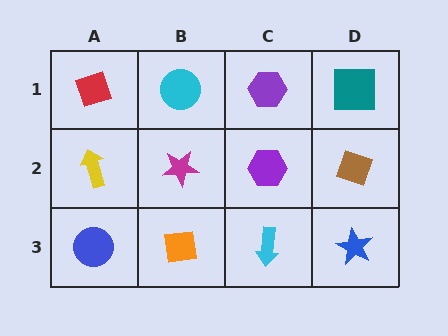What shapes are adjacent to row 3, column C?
A purple hexagon (row 2, column C), an orange square (row 3, column B), a blue star (row 3, column D).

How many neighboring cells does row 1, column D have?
2.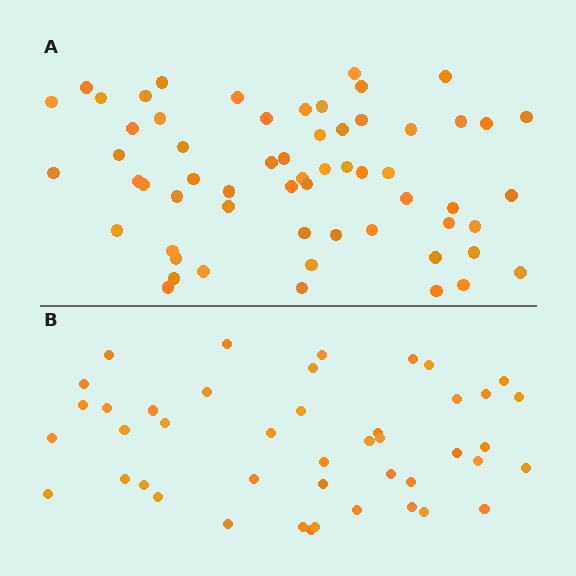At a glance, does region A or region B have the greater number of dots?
Region A (the top region) has more dots.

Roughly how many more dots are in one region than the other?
Region A has approximately 15 more dots than region B.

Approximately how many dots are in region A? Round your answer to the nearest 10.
About 60 dots.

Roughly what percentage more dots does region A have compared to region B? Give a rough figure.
About 35% more.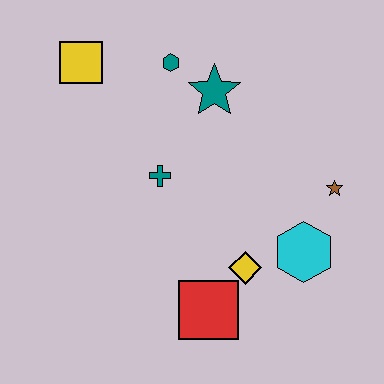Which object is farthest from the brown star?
The yellow square is farthest from the brown star.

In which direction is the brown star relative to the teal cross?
The brown star is to the right of the teal cross.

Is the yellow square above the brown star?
Yes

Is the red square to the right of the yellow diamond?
No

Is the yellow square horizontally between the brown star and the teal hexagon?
No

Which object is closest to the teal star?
The teal hexagon is closest to the teal star.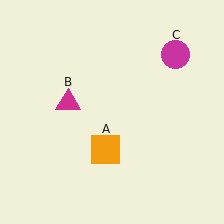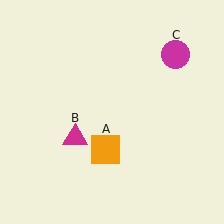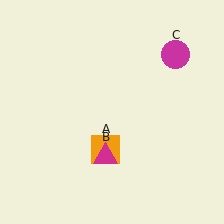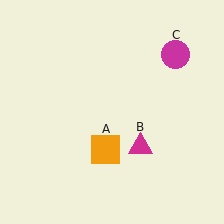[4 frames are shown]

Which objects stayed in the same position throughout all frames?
Orange square (object A) and magenta circle (object C) remained stationary.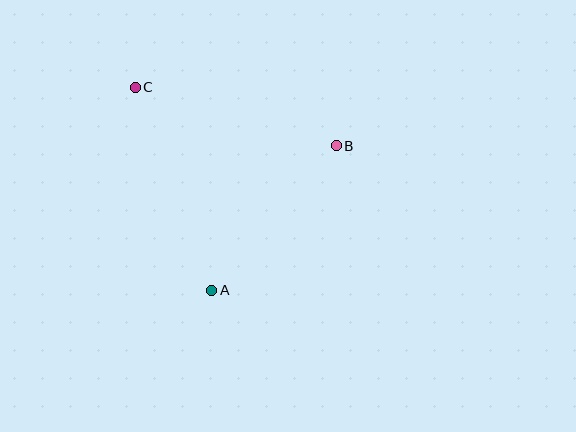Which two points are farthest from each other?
Points A and C are farthest from each other.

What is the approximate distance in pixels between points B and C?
The distance between B and C is approximately 209 pixels.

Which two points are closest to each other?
Points A and B are closest to each other.